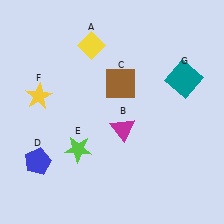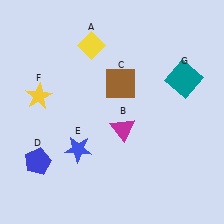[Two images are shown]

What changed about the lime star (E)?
In Image 1, E is lime. In Image 2, it changed to blue.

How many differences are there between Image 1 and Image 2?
There is 1 difference between the two images.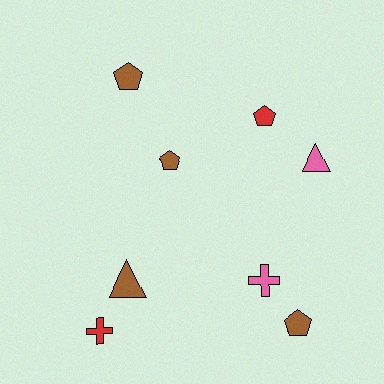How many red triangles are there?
There are no red triangles.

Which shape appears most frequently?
Pentagon, with 4 objects.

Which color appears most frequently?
Brown, with 4 objects.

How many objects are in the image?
There are 8 objects.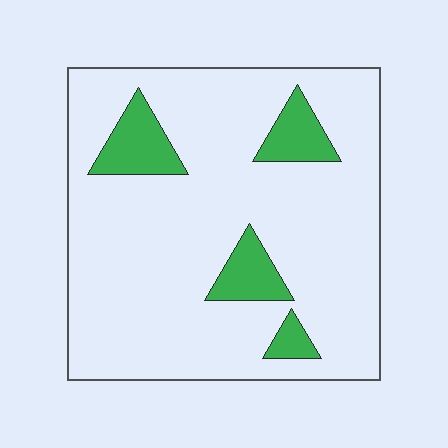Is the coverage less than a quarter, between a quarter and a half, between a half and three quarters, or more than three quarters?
Less than a quarter.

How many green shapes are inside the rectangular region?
4.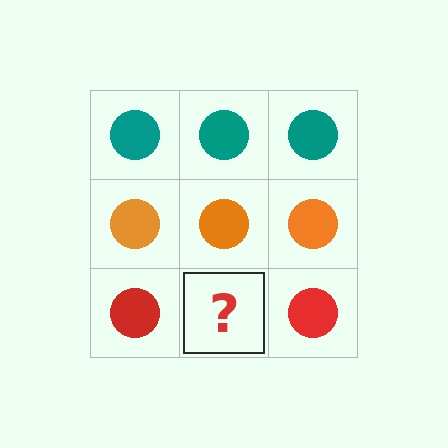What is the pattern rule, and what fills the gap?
The rule is that each row has a consistent color. The gap should be filled with a red circle.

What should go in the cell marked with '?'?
The missing cell should contain a red circle.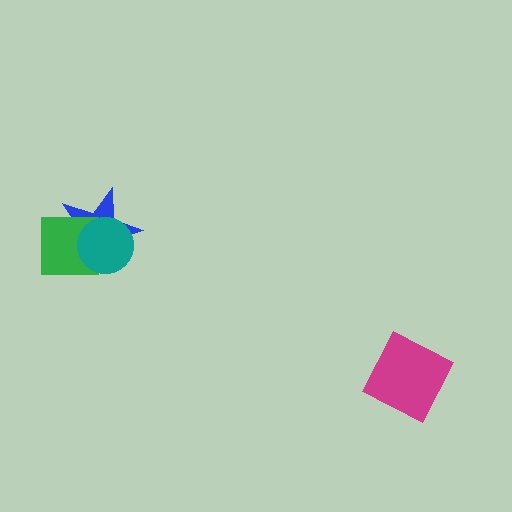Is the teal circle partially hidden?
No, no other shape covers it.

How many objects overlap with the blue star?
2 objects overlap with the blue star.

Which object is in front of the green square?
The teal circle is in front of the green square.